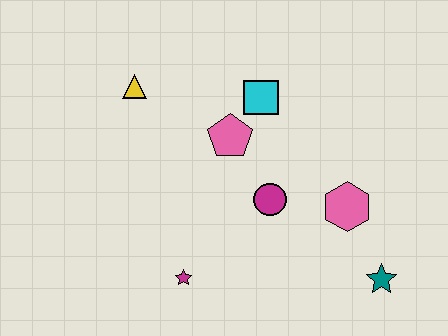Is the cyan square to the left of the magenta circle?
Yes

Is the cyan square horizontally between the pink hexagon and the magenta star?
Yes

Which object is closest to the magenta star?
The magenta circle is closest to the magenta star.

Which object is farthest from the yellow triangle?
The teal star is farthest from the yellow triangle.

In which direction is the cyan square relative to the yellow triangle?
The cyan square is to the right of the yellow triangle.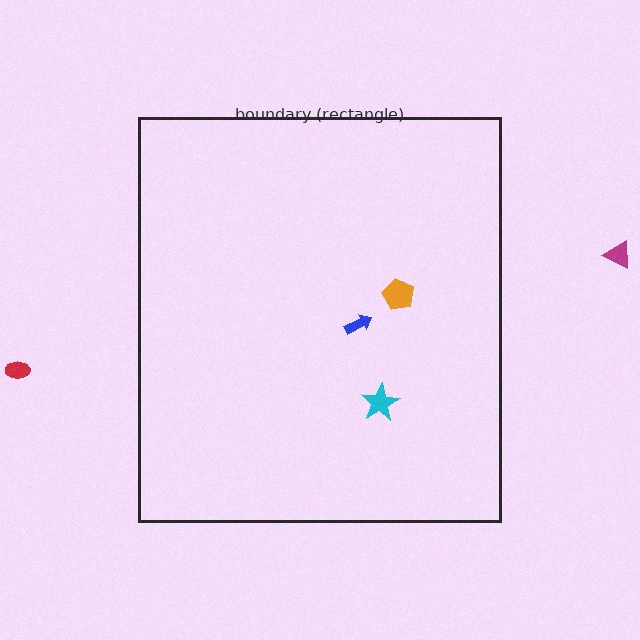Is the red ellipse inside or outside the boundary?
Outside.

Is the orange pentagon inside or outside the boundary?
Inside.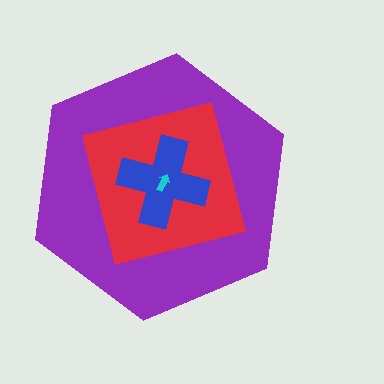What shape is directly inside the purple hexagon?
The red square.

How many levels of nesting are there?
4.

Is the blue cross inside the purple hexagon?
Yes.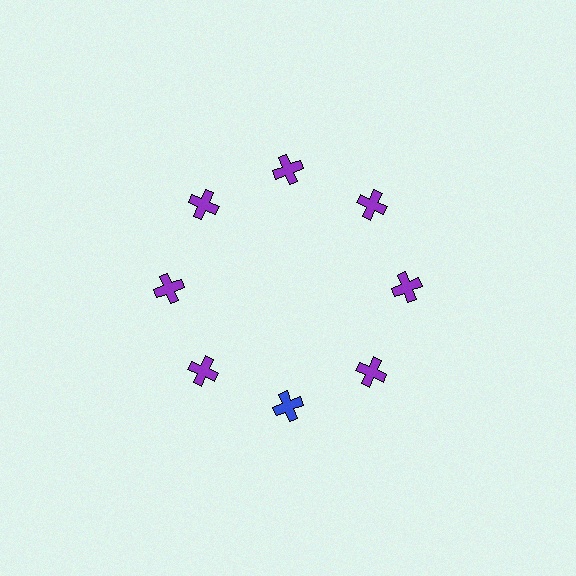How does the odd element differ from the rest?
It has a different color: blue instead of purple.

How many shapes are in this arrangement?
There are 8 shapes arranged in a ring pattern.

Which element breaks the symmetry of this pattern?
The blue cross at roughly the 6 o'clock position breaks the symmetry. All other shapes are purple crosses.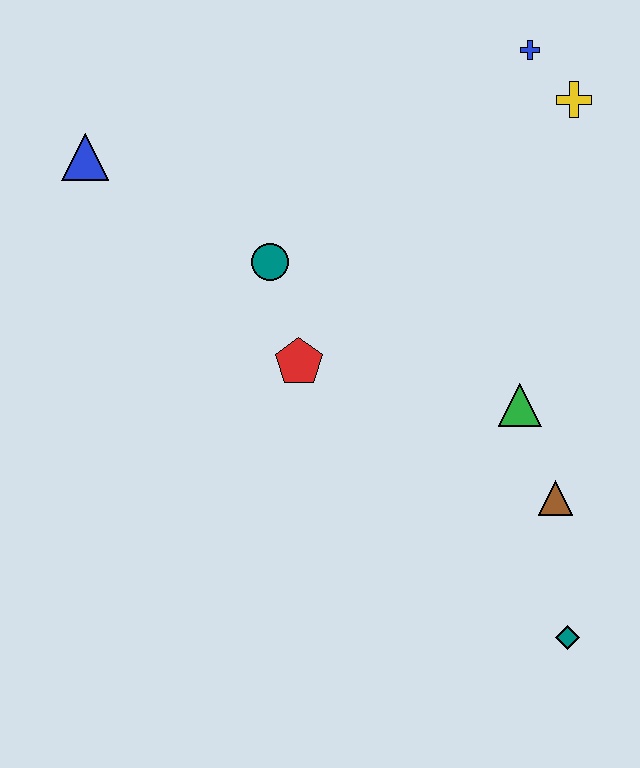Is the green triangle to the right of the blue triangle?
Yes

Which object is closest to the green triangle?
The brown triangle is closest to the green triangle.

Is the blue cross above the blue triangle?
Yes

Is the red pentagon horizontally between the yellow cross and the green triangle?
No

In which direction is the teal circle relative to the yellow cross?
The teal circle is to the left of the yellow cross.